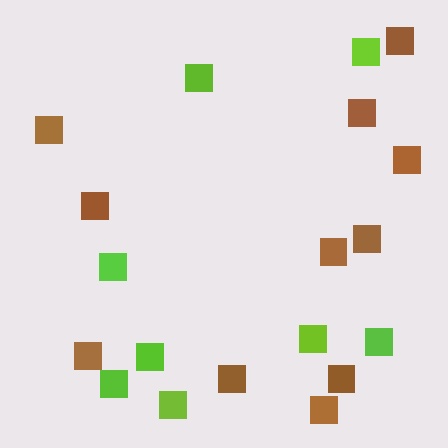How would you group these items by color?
There are 2 groups: one group of brown squares (11) and one group of lime squares (8).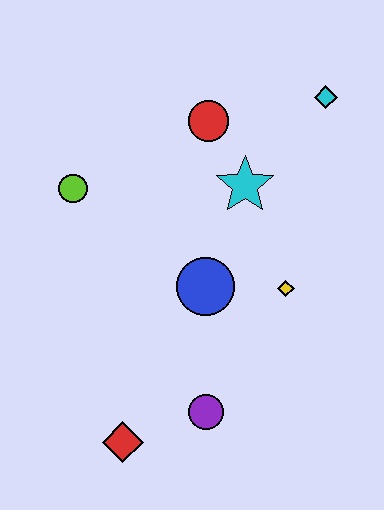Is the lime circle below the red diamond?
No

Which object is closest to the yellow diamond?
The blue circle is closest to the yellow diamond.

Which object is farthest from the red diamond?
The cyan diamond is farthest from the red diamond.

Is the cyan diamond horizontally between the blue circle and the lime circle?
No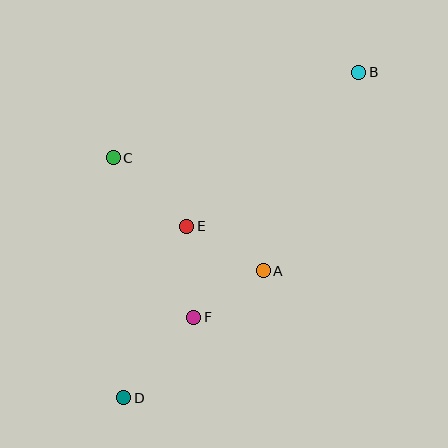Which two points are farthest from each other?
Points B and D are farthest from each other.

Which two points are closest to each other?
Points A and F are closest to each other.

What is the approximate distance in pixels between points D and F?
The distance between D and F is approximately 107 pixels.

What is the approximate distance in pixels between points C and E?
The distance between C and E is approximately 100 pixels.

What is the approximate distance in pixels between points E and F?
The distance between E and F is approximately 91 pixels.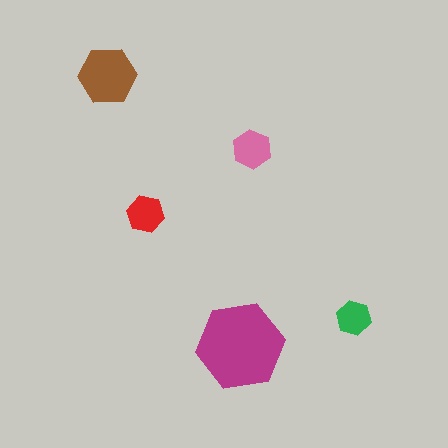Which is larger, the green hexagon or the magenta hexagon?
The magenta one.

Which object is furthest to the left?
The brown hexagon is leftmost.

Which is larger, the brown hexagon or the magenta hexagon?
The magenta one.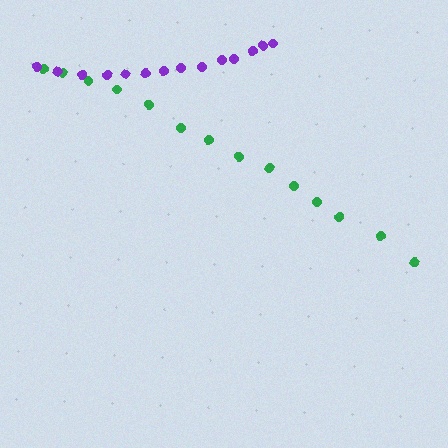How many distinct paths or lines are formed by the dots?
There are 2 distinct paths.